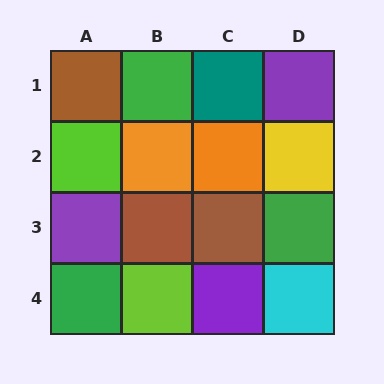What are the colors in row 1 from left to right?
Brown, green, teal, purple.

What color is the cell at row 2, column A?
Lime.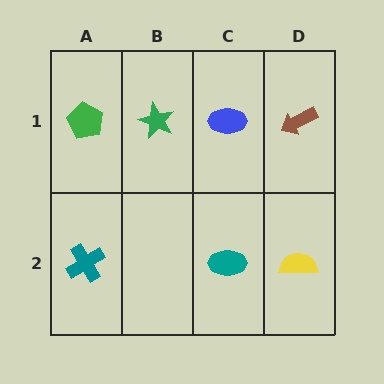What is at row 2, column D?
A yellow semicircle.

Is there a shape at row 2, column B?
No, that cell is empty.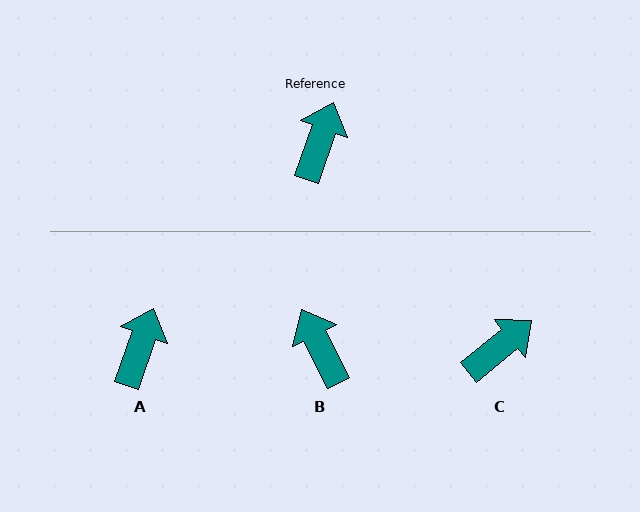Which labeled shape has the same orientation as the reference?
A.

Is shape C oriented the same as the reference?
No, it is off by about 32 degrees.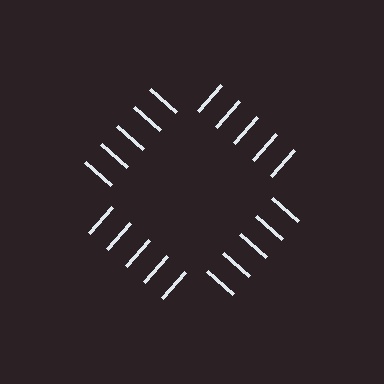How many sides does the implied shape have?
4 sides — the line-ends trace a square.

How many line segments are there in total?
20 — 5 along each of the 4 edges.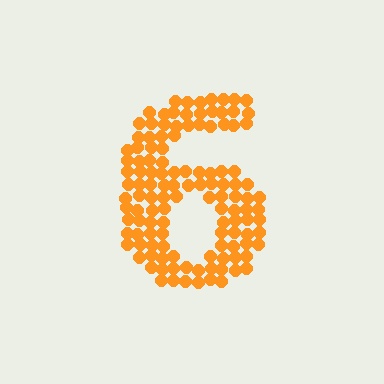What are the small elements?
The small elements are circles.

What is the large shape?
The large shape is the digit 6.